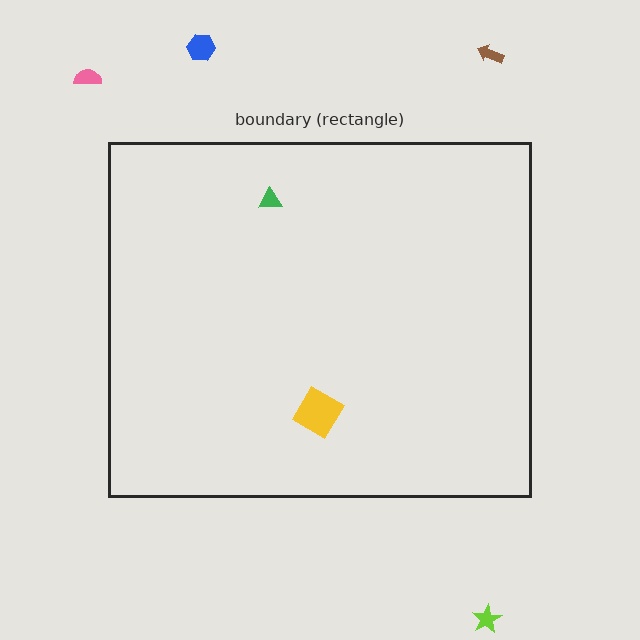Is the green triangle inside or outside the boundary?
Inside.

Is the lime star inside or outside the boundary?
Outside.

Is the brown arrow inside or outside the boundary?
Outside.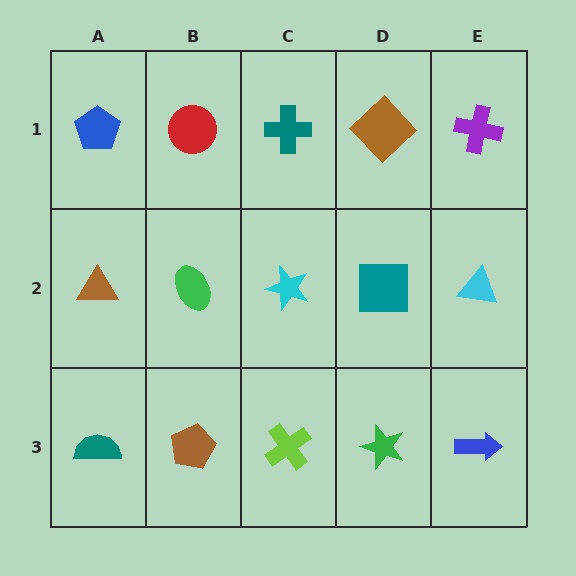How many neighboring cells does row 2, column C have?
4.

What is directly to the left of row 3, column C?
A brown pentagon.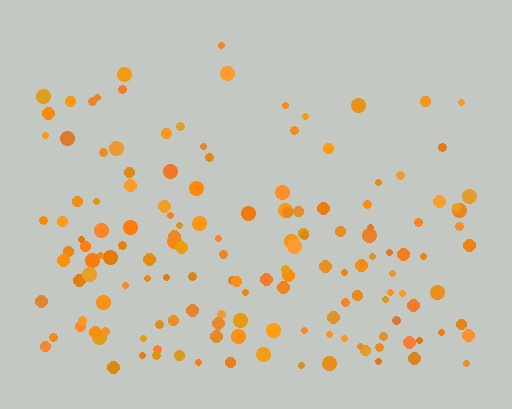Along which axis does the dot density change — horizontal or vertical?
Vertical.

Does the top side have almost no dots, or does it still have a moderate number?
Still a moderate number, just noticeably fewer than the bottom.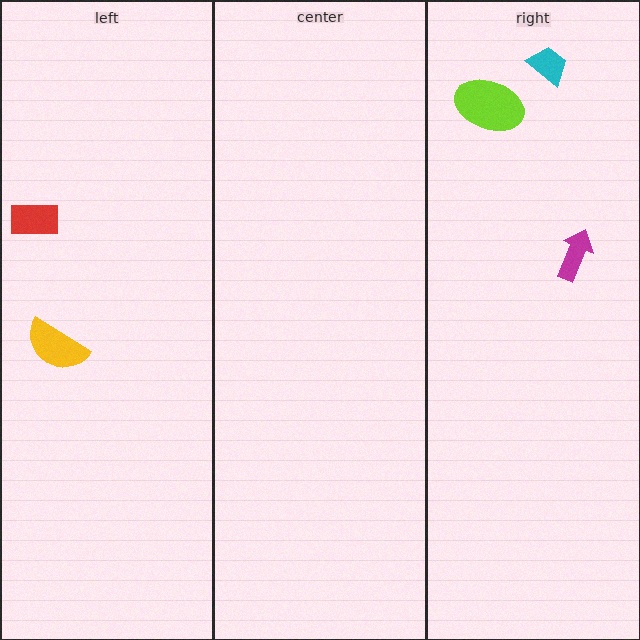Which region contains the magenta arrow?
The right region.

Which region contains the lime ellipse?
The right region.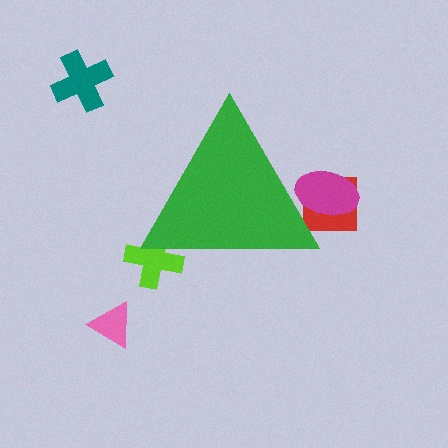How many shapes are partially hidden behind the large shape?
3 shapes are partially hidden.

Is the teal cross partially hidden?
No, the teal cross is fully visible.